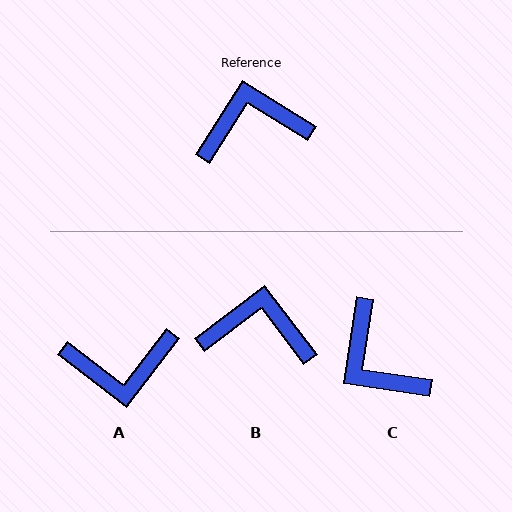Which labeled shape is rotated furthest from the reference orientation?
A, about 174 degrees away.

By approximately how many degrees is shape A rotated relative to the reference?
Approximately 174 degrees counter-clockwise.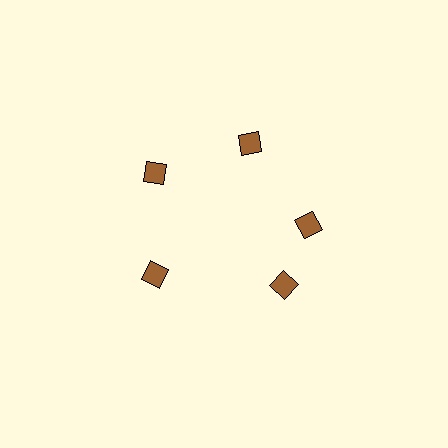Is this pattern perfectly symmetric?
No. The 5 brown diamonds are arranged in a ring, but one element near the 5 o'clock position is rotated out of alignment along the ring, breaking the 5-fold rotational symmetry.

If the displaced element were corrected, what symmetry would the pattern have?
It would have 5-fold rotational symmetry — the pattern would map onto itself every 72 degrees.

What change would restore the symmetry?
The symmetry would be restored by rotating it back into even spacing with its neighbors so that all 5 diamonds sit at equal angles and equal distance from the center.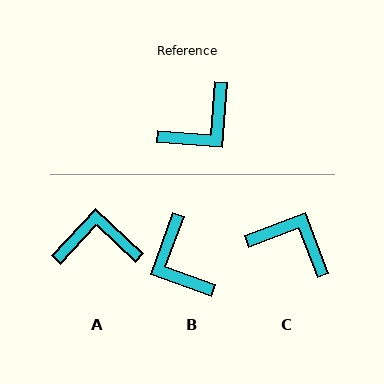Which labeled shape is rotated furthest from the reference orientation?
A, about 141 degrees away.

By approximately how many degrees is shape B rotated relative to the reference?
Approximately 105 degrees clockwise.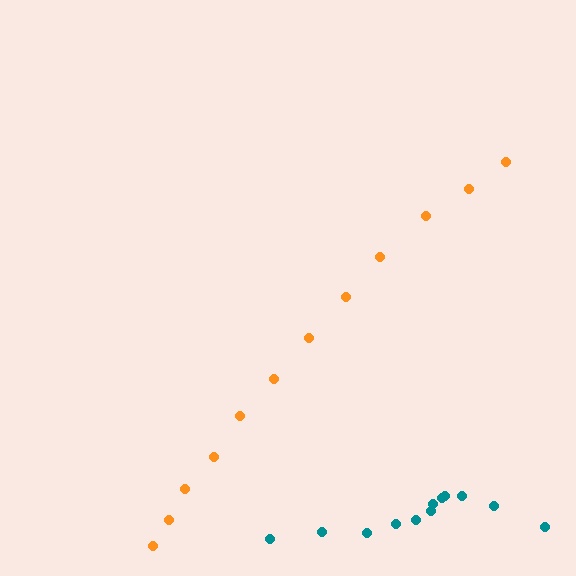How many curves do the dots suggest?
There are 2 distinct paths.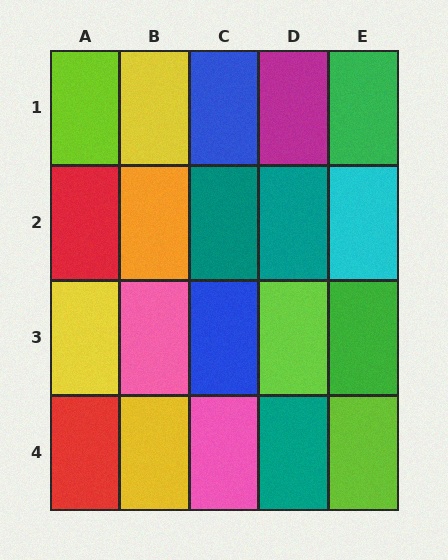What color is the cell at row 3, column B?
Pink.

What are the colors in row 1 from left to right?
Lime, yellow, blue, magenta, green.